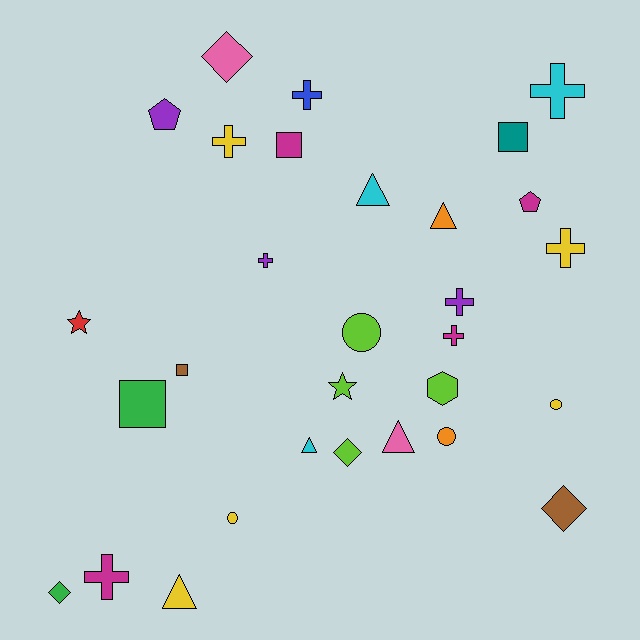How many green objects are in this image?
There are 2 green objects.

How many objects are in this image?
There are 30 objects.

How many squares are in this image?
There are 4 squares.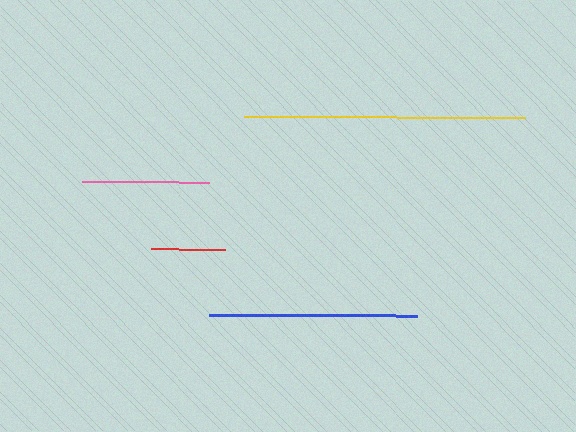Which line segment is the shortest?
The red line is the shortest at approximately 74 pixels.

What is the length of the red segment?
The red segment is approximately 74 pixels long.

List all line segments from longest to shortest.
From longest to shortest: yellow, blue, pink, red.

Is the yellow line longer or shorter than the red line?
The yellow line is longer than the red line.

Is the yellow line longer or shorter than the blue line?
The yellow line is longer than the blue line.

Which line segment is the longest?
The yellow line is the longest at approximately 281 pixels.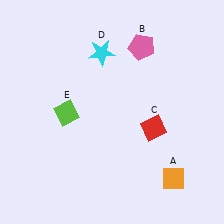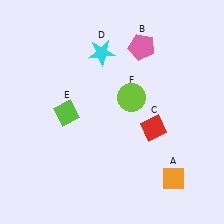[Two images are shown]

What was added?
A lime circle (F) was added in Image 2.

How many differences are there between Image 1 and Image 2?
There is 1 difference between the two images.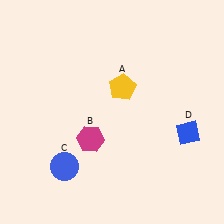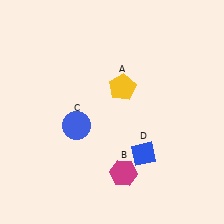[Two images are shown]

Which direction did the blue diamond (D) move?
The blue diamond (D) moved left.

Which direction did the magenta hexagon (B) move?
The magenta hexagon (B) moved down.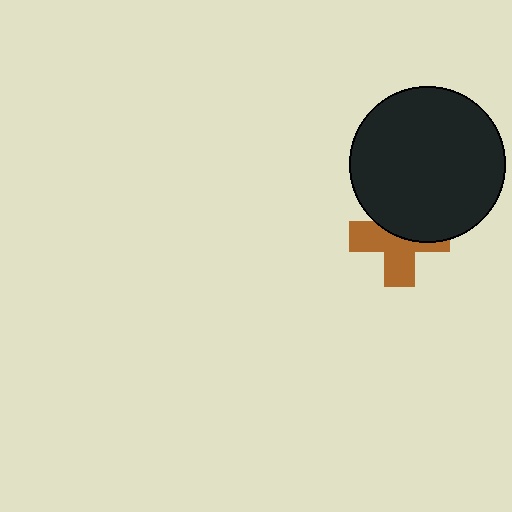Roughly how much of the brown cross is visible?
About half of it is visible (roughly 55%).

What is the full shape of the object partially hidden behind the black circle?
The partially hidden object is a brown cross.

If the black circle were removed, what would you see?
You would see the complete brown cross.